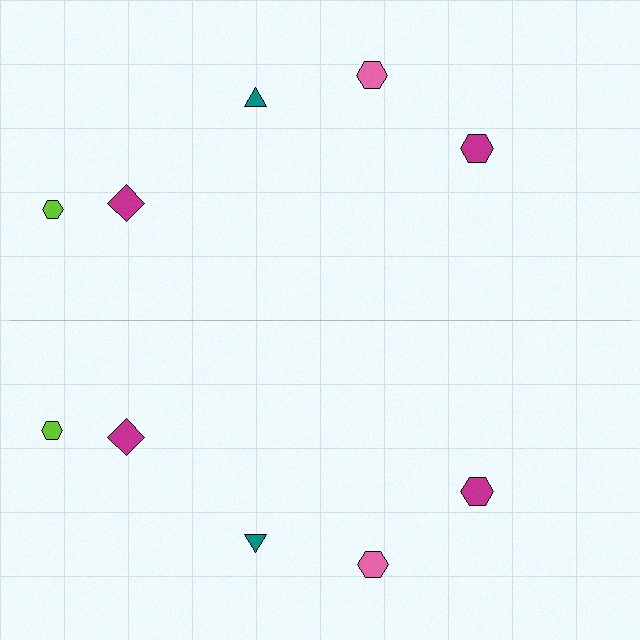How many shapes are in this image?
There are 10 shapes in this image.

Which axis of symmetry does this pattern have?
The pattern has a horizontal axis of symmetry running through the center of the image.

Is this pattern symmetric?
Yes, this pattern has bilateral (reflection) symmetry.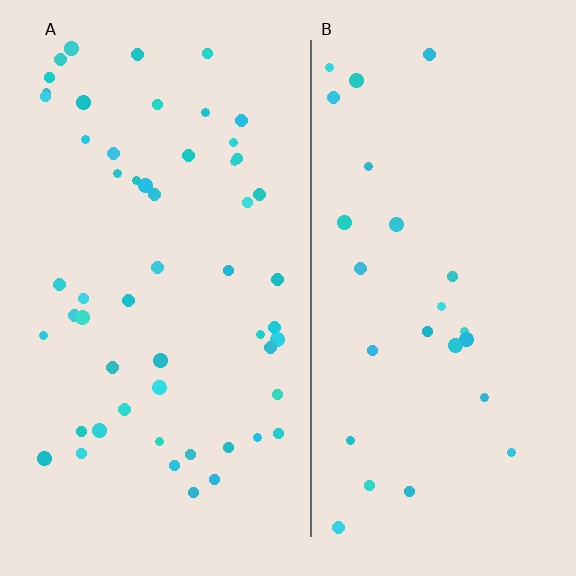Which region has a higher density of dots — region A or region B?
A (the left).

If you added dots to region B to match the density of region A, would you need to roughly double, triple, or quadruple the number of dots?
Approximately double.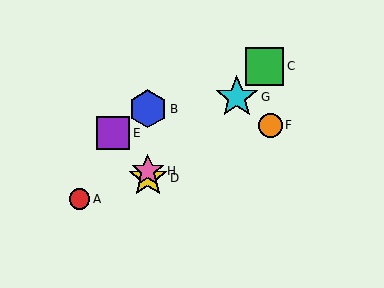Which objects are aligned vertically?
Objects B, D, H are aligned vertically.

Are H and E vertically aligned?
No, H is at x≈148 and E is at x≈113.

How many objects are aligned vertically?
3 objects (B, D, H) are aligned vertically.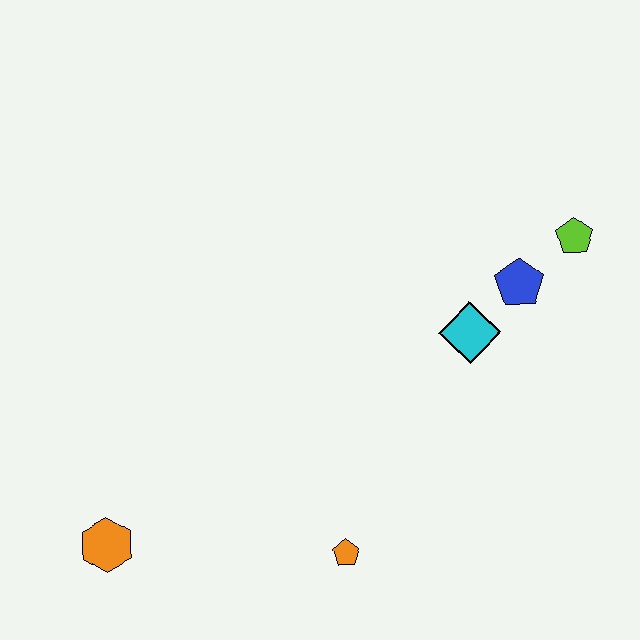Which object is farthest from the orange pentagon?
The lime pentagon is farthest from the orange pentagon.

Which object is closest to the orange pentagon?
The orange hexagon is closest to the orange pentagon.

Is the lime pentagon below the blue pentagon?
No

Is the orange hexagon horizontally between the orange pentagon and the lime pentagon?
No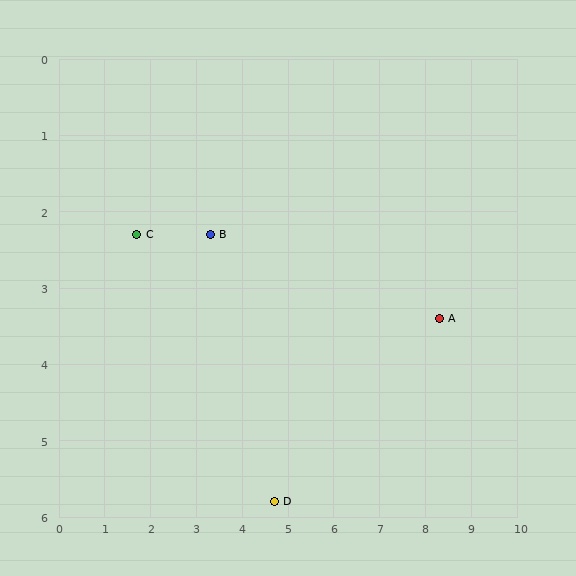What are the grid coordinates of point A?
Point A is at approximately (8.3, 3.4).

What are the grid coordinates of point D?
Point D is at approximately (4.7, 5.8).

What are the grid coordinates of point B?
Point B is at approximately (3.3, 2.3).